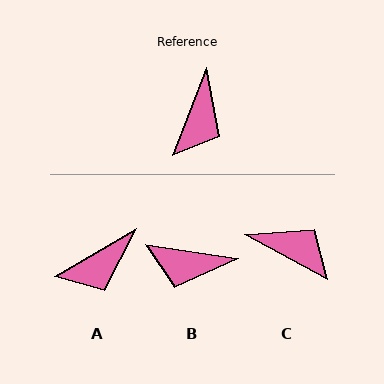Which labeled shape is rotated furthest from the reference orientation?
C, about 83 degrees away.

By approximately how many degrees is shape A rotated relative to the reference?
Approximately 38 degrees clockwise.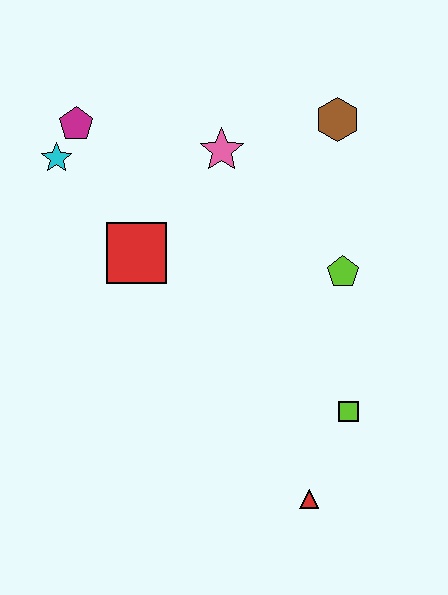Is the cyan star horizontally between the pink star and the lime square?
No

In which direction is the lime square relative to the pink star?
The lime square is below the pink star.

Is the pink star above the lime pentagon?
Yes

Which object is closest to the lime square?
The red triangle is closest to the lime square.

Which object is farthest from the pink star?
The red triangle is farthest from the pink star.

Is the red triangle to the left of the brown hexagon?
Yes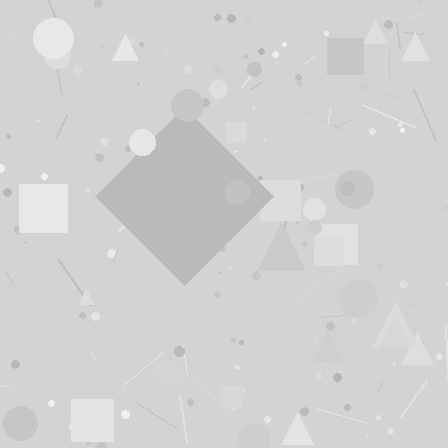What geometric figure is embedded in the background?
A diamond is embedded in the background.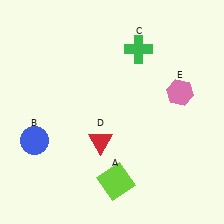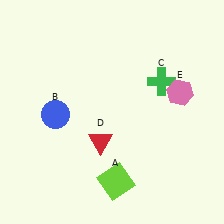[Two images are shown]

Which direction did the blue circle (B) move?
The blue circle (B) moved up.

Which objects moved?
The objects that moved are: the blue circle (B), the green cross (C).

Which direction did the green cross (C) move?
The green cross (C) moved down.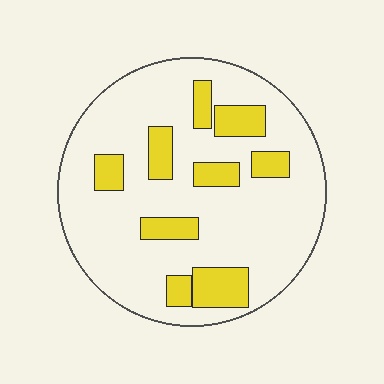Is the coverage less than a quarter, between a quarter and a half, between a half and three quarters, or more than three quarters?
Less than a quarter.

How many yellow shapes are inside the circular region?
9.